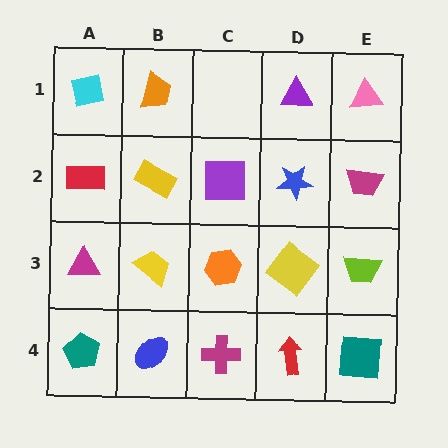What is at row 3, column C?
An orange hexagon.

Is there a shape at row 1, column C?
No, that cell is empty.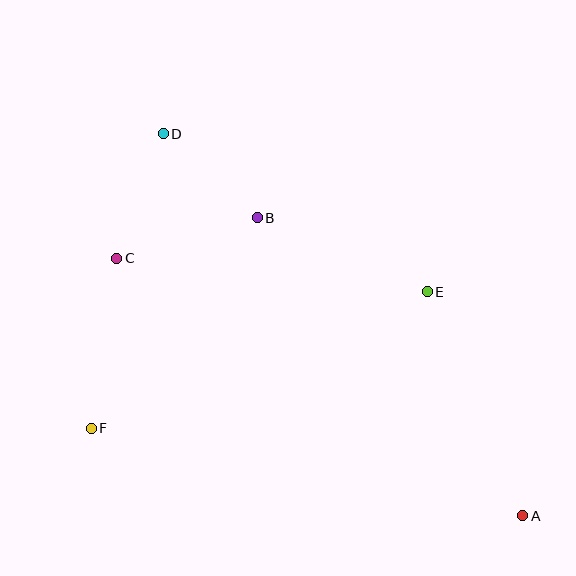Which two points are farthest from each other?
Points A and D are farthest from each other.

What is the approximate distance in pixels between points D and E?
The distance between D and E is approximately 308 pixels.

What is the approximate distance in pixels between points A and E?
The distance between A and E is approximately 243 pixels.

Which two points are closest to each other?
Points B and D are closest to each other.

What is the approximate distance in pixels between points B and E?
The distance between B and E is approximately 185 pixels.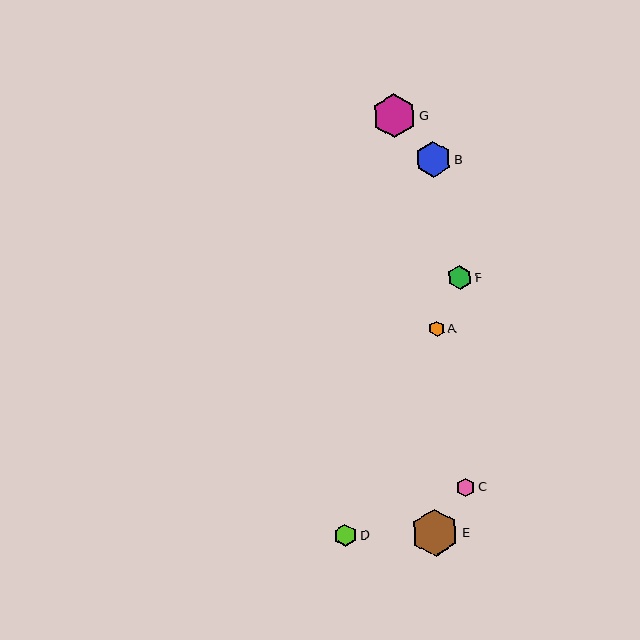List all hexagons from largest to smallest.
From largest to smallest: E, G, B, F, D, C, A.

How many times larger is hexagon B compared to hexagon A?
Hexagon B is approximately 2.3 times the size of hexagon A.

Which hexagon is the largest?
Hexagon E is the largest with a size of approximately 47 pixels.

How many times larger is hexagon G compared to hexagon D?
Hexagon G is approximately 1.9 times the size of hexagon D.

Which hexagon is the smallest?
Hexagon A is the smallest with a size of approximately 15 pixels.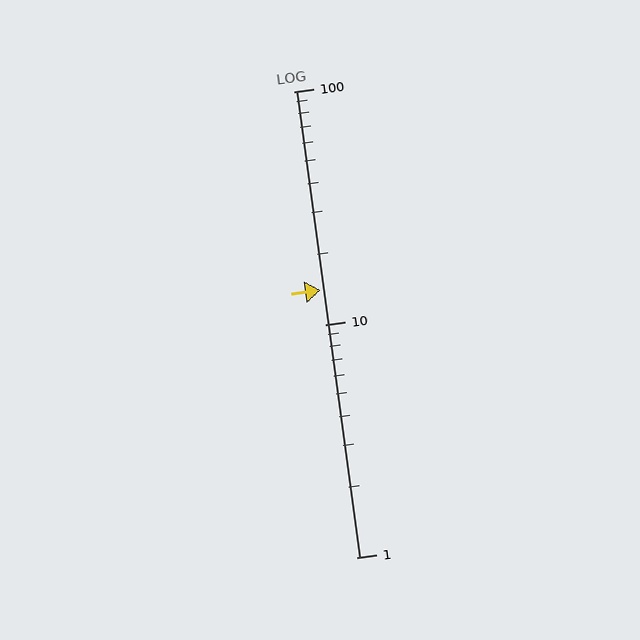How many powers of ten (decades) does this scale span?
The scale spans 2 decades, from 1 to 100.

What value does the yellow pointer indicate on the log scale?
The pointer indicates approximately 14.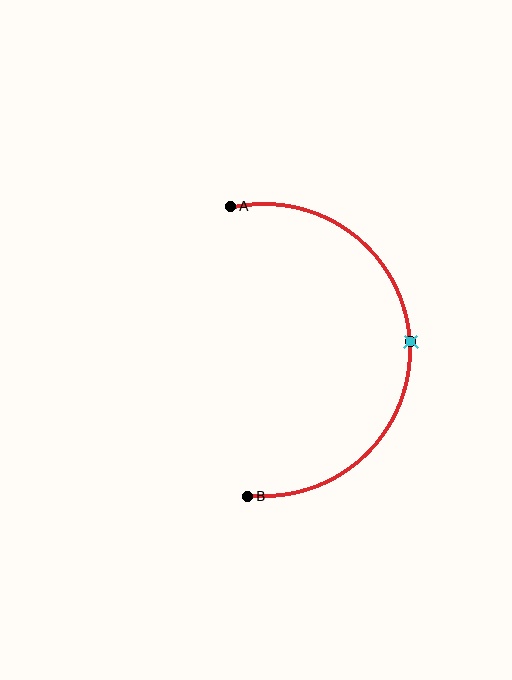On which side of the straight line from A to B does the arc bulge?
The arc bulges to the right of the straight line connecting A and B.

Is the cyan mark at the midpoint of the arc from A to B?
Yes. The cyan mark lies on the arc at equal arc-length from both A and B — it is the arc midpoint.